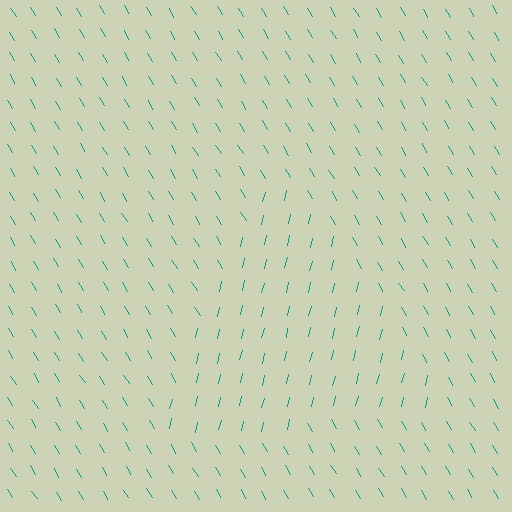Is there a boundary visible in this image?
Yes, there is a texture boundary formed by a change in line orientation.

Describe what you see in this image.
The image is filled with small teal line segments. A triangle region in the image has lines oriented differently from the surrounding lines, creating a visible texture boundary.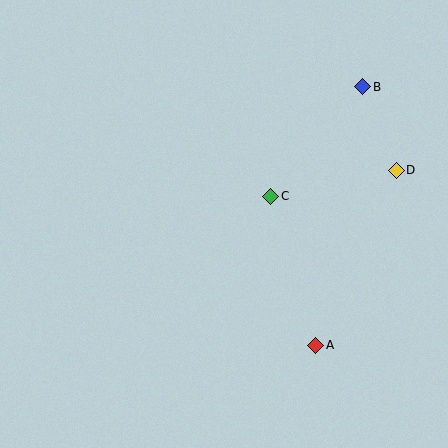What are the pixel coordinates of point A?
Point A is at (316, 345).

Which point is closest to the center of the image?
Point C at (271, 196) is closest to the center.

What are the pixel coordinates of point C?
Point C is at (271, 196).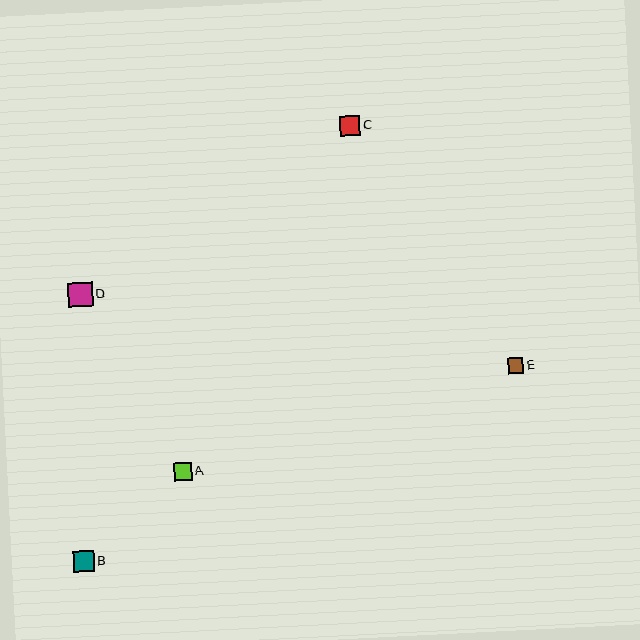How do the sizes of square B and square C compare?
Square B and square C are approximately the same size.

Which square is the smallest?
Square E is the smallest with a size of approximately 15 pixels.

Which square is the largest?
Square D is the largest with a size of approximately 24 pixels.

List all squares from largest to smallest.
From largest to smallest: D, B, C, A, E.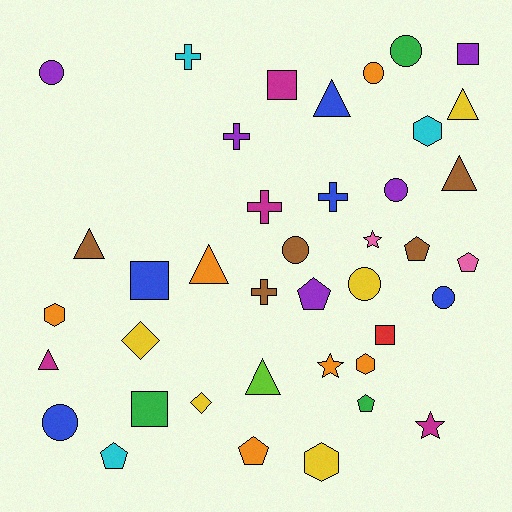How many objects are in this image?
There are 40 objects.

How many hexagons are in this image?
There are 4 hexagons.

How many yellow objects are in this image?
There are 5 yellow objects.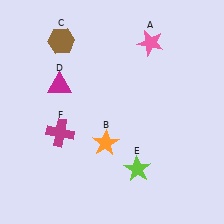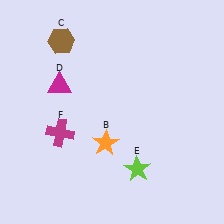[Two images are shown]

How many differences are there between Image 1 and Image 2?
There is 1 difference between the two images.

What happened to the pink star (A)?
The pink star (A) was removed in Image 2. It was in the top-right area of Image 1.